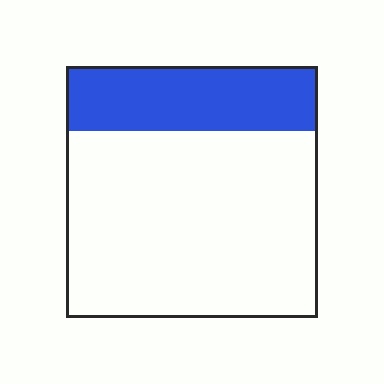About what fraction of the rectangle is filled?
About one quarter (1/4).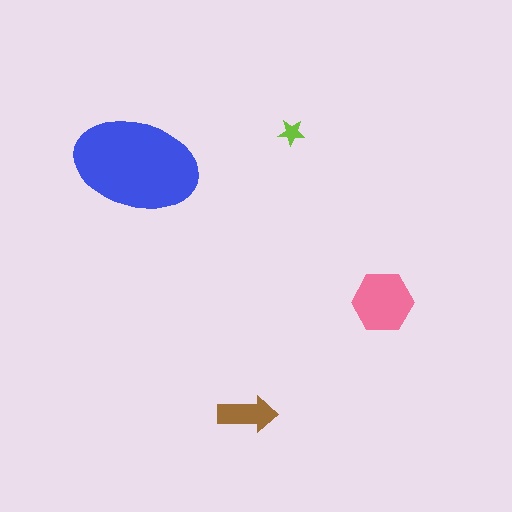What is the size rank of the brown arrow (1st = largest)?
3rd.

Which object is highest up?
The lime star is topmost.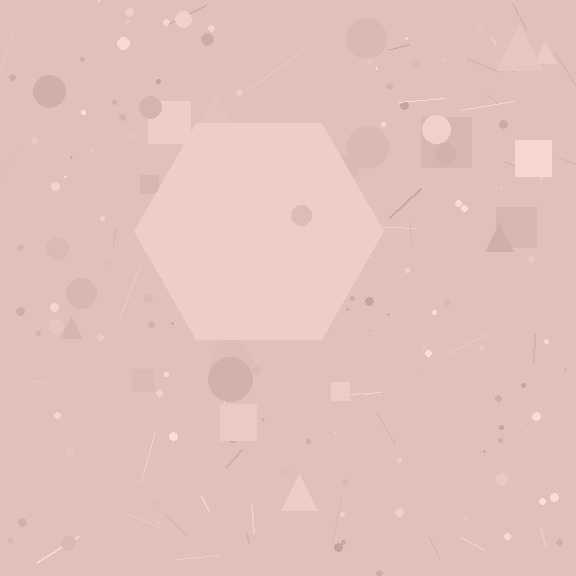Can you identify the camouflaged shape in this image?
The camouflaged shape is a hexagon.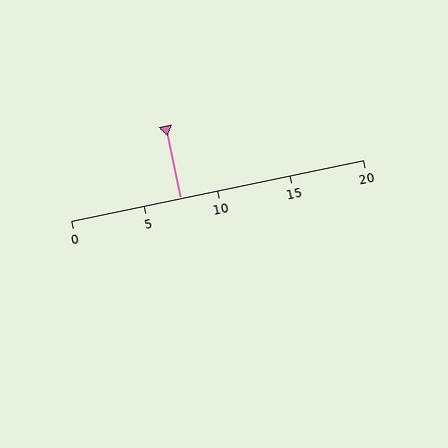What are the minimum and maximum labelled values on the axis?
The axis runs from 0 to 20.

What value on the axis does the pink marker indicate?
The marker indicates approximately 7.5.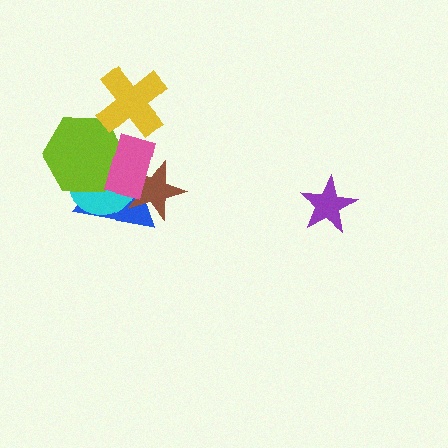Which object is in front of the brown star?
The pink rectangle is in front of the brown star.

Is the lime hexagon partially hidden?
Yes, it is partially covered by another shape.